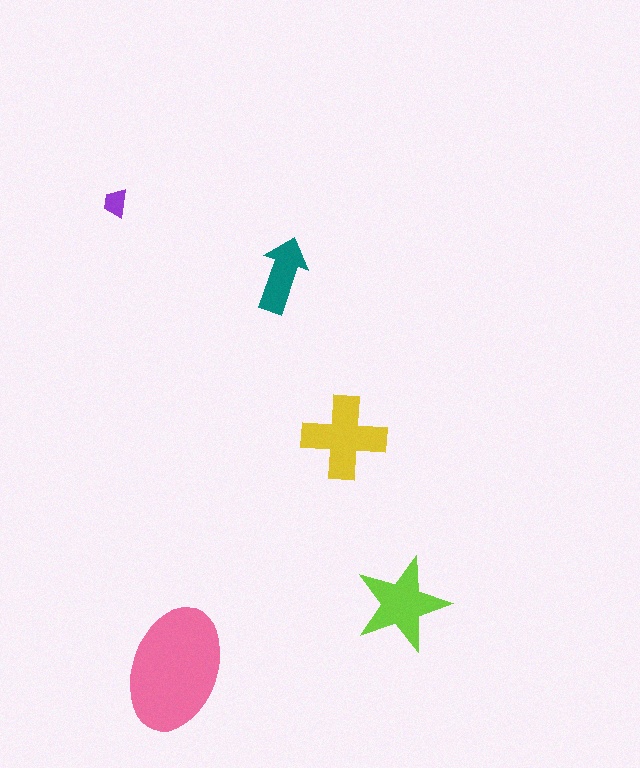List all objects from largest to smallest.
The pink ellipse, the yellow cross, the lime star, the teal arrow, the purple trapezoid.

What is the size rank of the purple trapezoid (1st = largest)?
5th.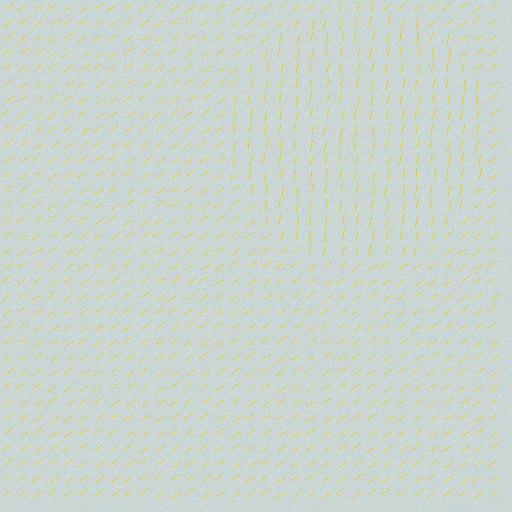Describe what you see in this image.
The image is filled with small yellow line segments. A circle region in the image has lines oriented differently from the surrounding lines, creating a visible texture boundary.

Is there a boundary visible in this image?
Yes, there is a texture boundary formed by a change in line orientation.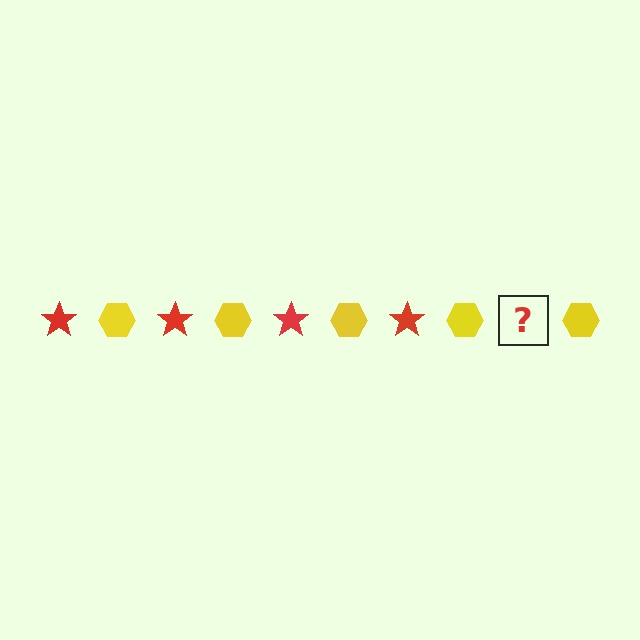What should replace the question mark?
The question mark should be replaced with a red star.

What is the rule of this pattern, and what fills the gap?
The rule is that the pattern alternates between red star and yellow hexagon. The gap should be filled with a red star.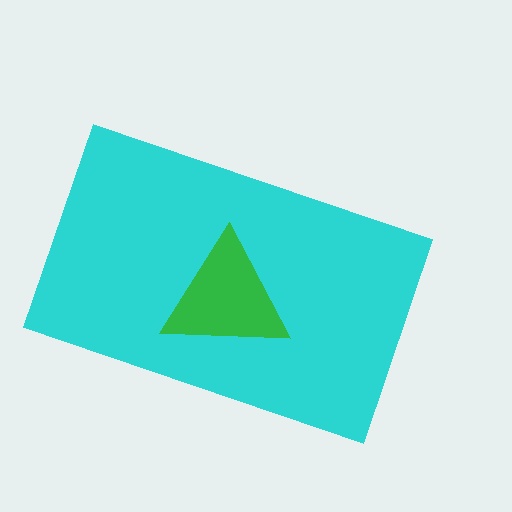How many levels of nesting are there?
2.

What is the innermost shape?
The green triangle.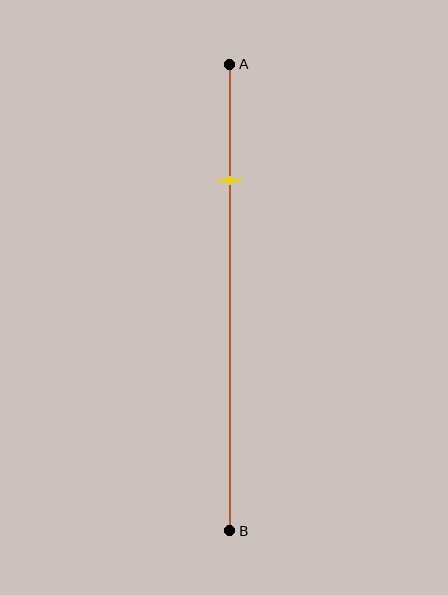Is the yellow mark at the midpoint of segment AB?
No, the mark is at about 25% from A, not at the 50% midpoint.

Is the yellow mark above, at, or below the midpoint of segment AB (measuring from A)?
The yellow mark is above the midpoint of segment AB.